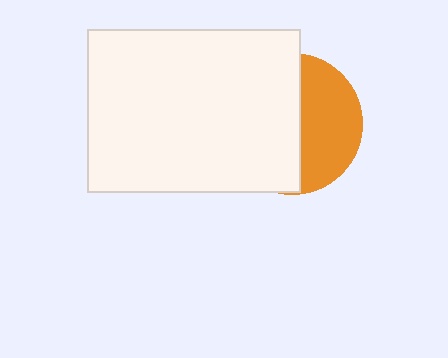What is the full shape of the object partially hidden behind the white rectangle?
The partially hidden object is an orange circle.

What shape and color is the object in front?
The object in front is a white rectangle.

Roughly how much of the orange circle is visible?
A small part of it is visible (roughly 42%).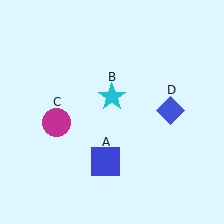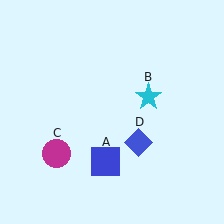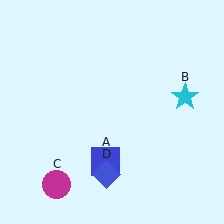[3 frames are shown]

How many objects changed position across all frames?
3 objects changed position: cyan star (object B), magenta circle (object C), blue diamond (object D).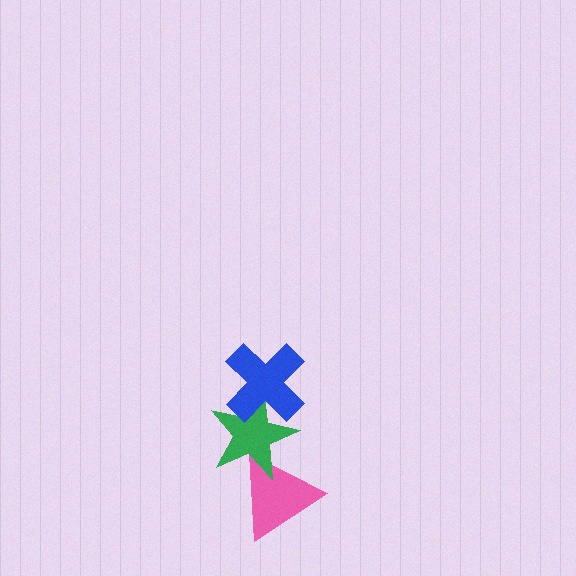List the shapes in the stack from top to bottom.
From top to bottom: the blue cross, the green star, the pink triangle.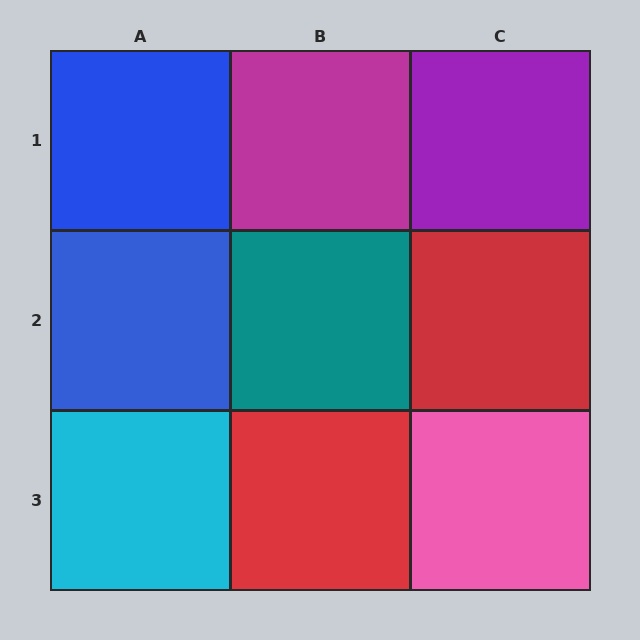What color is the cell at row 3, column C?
Pink.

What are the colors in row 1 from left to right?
Blue, magenta, purple.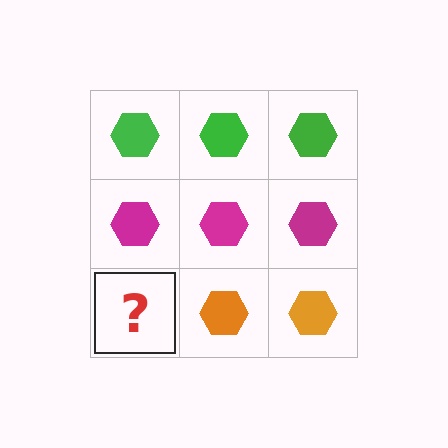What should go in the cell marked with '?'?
The missing cell should contain an orange hexagon.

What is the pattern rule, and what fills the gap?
The rule is that each row has a consistent color. The gap should be filled with an orange hexagon.